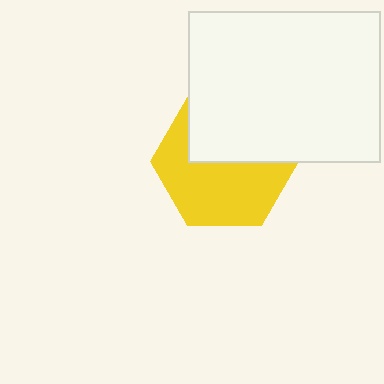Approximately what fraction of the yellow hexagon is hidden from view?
Roughly 43% of the yellow hexagon is hidden behind the white rectangle.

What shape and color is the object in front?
The object in front is a white rectangle.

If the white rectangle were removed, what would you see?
You would see the complete yellow hexagon.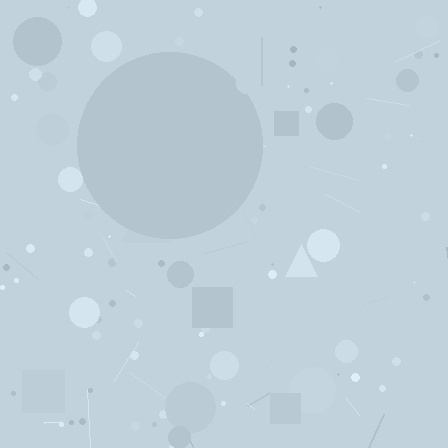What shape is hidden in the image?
A circle is hidden in the image.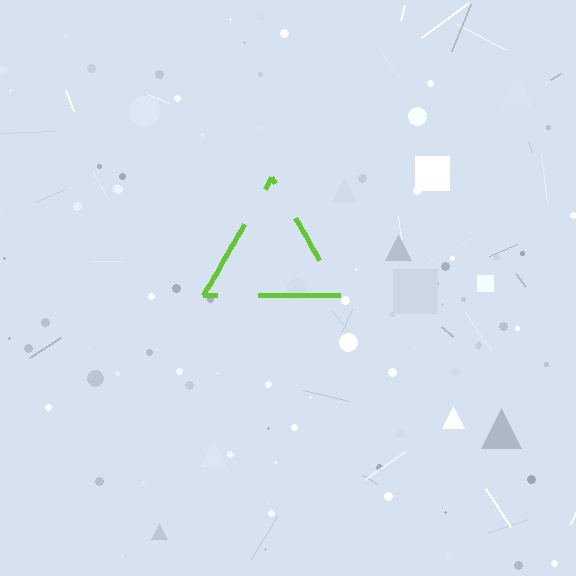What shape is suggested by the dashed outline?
The dashed outline suggests a triangle.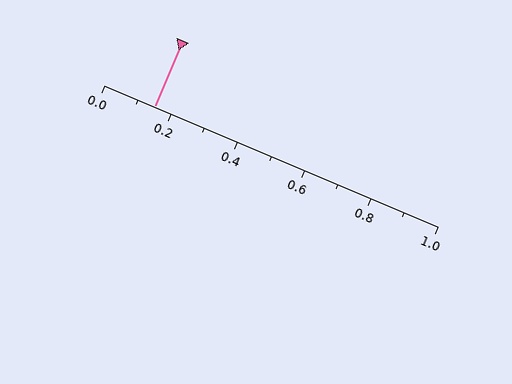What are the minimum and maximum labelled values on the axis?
The axis runs from 0.0 to 1.0.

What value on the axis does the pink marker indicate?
The marker indicates approximately 0.15.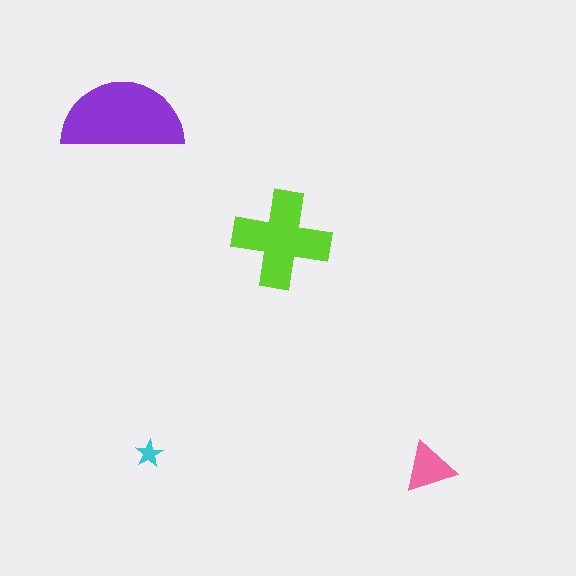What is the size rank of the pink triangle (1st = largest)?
3rd.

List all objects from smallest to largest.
The cyan star, the pink triangle, the lime cross, the purple semicircle.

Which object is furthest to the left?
The purple semicircle is leftmost.